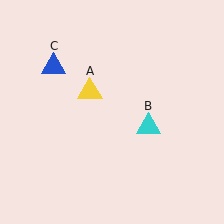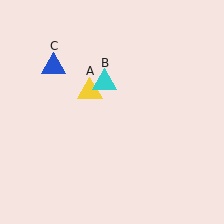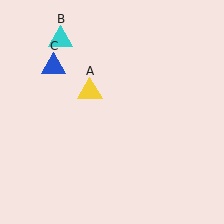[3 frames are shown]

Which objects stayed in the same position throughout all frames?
Yellow triangle (object A) and blue triangle (object C) remained stationary.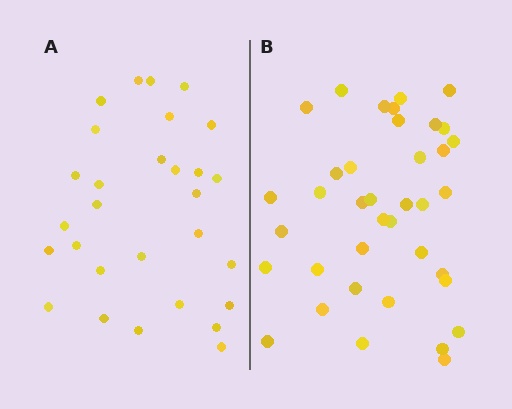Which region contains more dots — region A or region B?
Region B (the right region) has more dots.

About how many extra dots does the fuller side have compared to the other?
Region B has roughly 8 or so more dots than region A.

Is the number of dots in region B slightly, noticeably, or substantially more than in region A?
Region B has noticeably more, but not dramatically so. The ratio is roughly 1.3 to 1.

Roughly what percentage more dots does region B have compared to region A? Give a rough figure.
About 30% more.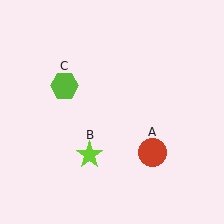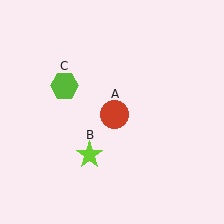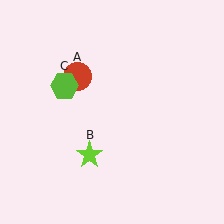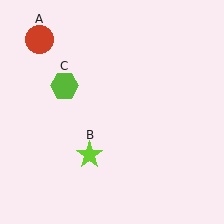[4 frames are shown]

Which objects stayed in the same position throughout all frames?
Lime star (object B) and lime hexagon (object C) remained stationary.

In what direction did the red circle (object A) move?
The red circle (object A) moved up and to the left.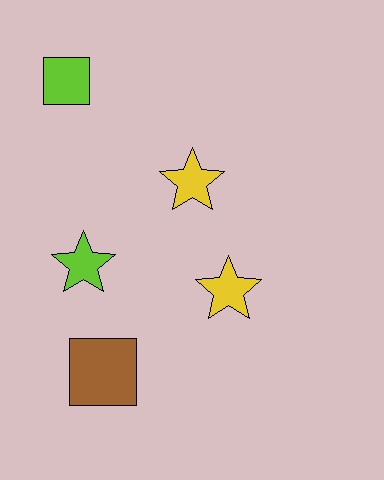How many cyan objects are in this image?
There are no cyan objects.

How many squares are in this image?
There are 2 squares.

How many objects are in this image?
There are 5 objects.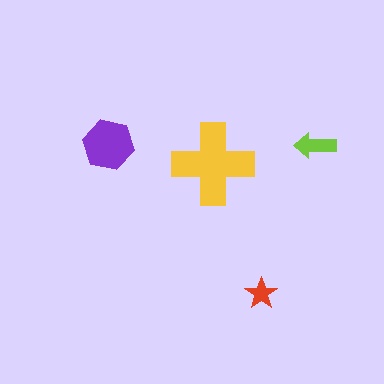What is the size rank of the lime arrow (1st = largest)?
3rd.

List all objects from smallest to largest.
The red star, the lime arrow, the purple hexagon, the yellow cross.